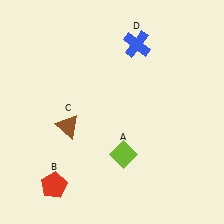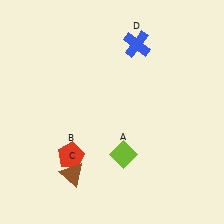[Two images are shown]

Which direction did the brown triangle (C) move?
The brown triangle (C) moved down.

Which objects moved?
The objects that moved are: the red pentagon (B), the brown triangle (C).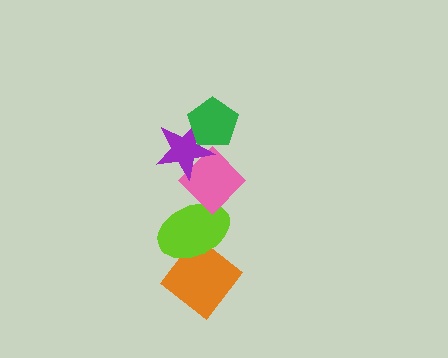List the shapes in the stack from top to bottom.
From top to bottom: the green pentagon, the purple star, the pink diamond, the lime ellipse, the orange diamond.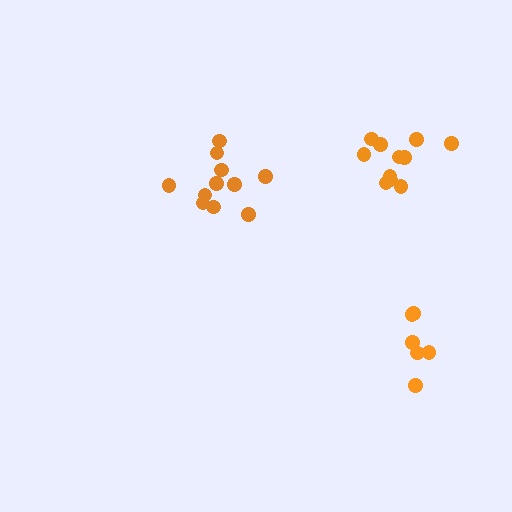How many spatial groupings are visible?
There are 3 spatial groupings.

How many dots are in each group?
Group 1: 11 dots, Group 2: 11 dots, Group 3: 6 dots (28 total).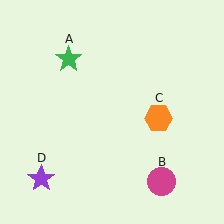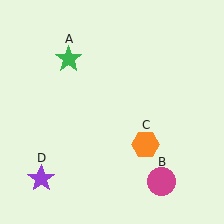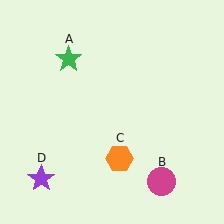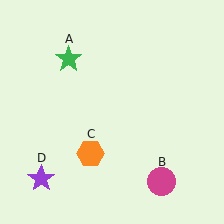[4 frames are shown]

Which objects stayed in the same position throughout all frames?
Green star (object A) and magenta circle (object B) and purple star (object D) remained stationary.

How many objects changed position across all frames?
1 object changed position: orange hexagon (object C).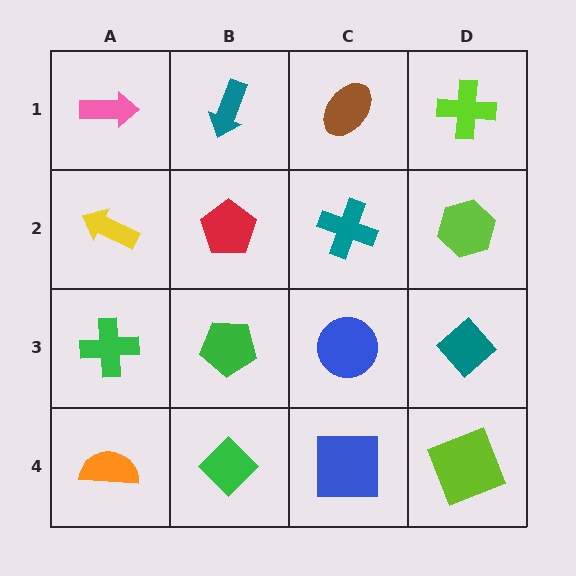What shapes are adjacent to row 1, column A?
A yellow arrow (row 2, column A), a teal arrow (row 1, column B).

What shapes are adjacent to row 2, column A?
A pink arrow (row 1, column A), a green cross (row 3, column A), a red pentagon (row 2, column B).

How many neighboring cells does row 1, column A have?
2.